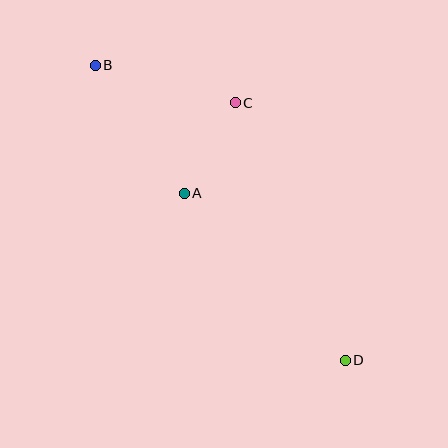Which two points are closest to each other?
Points A and C are closest to each other.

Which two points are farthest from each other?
Points B and D are farthest from each other.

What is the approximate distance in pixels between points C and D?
The distance between C and D is approximately 280 pixels.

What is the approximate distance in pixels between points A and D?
The distance between A and D is approximately 232 pixels.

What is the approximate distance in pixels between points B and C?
The distance between B and C is approximately 145 pixels.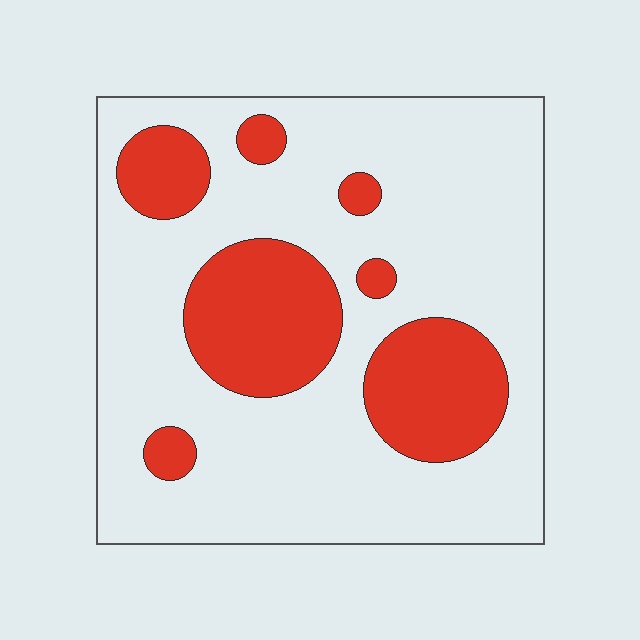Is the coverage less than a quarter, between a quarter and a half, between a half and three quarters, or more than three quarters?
Between a quarter and a half.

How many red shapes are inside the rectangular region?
7.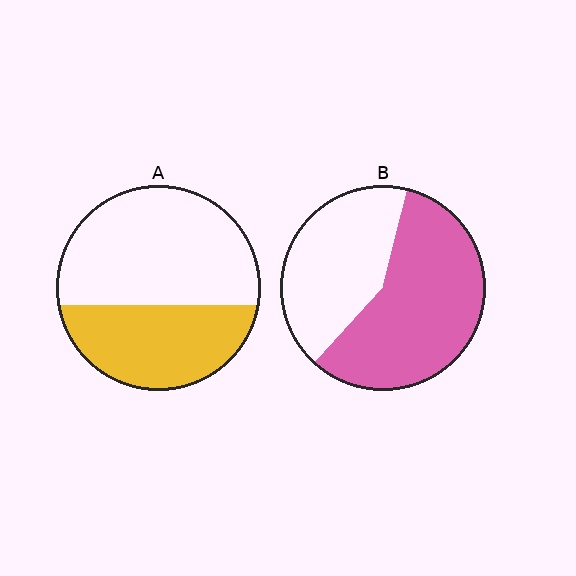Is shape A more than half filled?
No.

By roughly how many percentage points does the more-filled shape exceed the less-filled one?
By roughly 20 percentage points (B over A).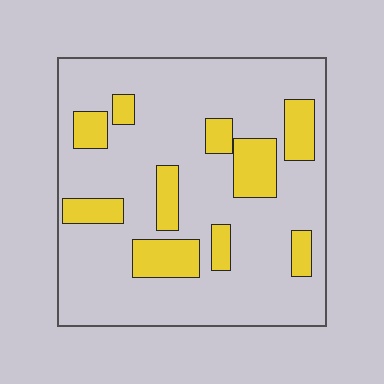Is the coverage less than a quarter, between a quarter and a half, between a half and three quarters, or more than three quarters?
Less than a quarter.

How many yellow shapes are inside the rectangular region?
10.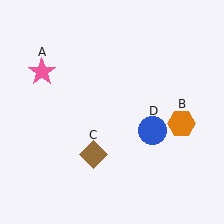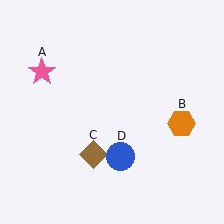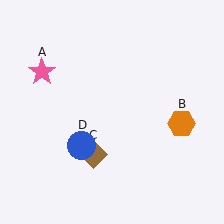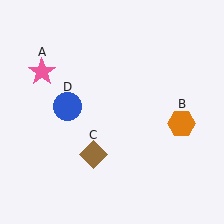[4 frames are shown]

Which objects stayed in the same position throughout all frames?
Pink star (object A) and orange hexagon (object B) and brown diamond (object C) remained stationary.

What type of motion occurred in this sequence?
The blue circle (object D) rotated clockwise around the center of the scene.